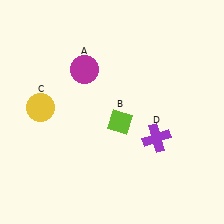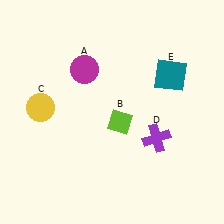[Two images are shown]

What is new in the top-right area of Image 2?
A teal square (E) was added in the top-right area of Image 2.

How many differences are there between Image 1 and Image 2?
There is 1 difference between the two images.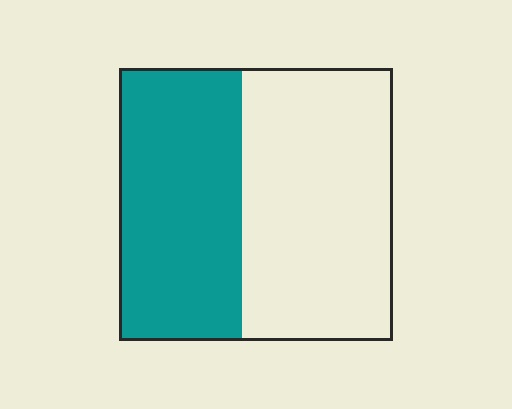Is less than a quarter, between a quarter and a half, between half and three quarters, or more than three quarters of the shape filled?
Between a quarter and a half.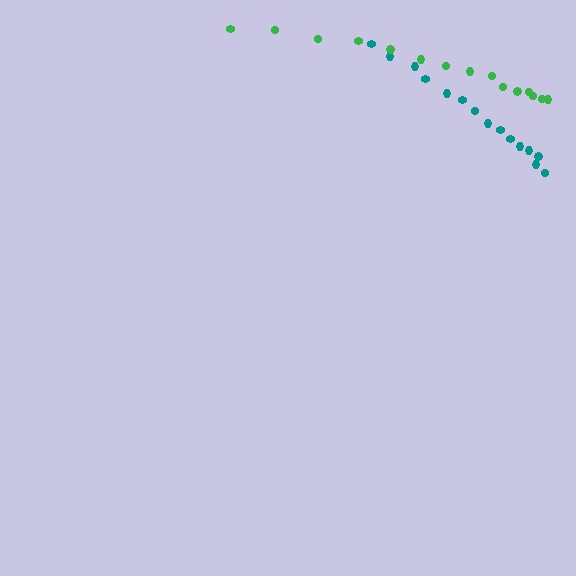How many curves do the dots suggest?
There are 2 distinct paths.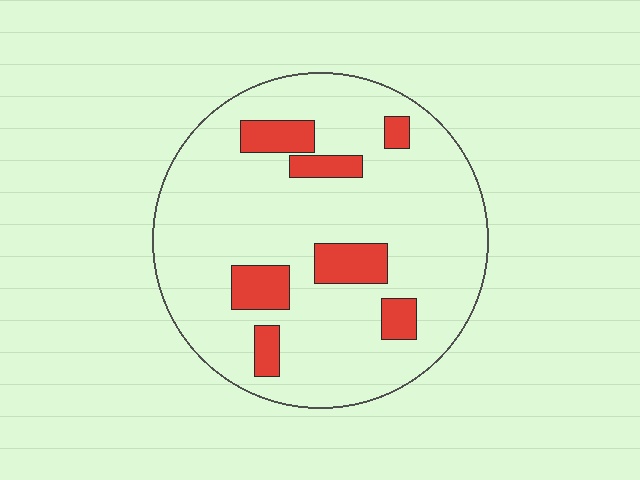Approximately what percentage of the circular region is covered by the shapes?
Approximately 15%.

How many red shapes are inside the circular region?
7.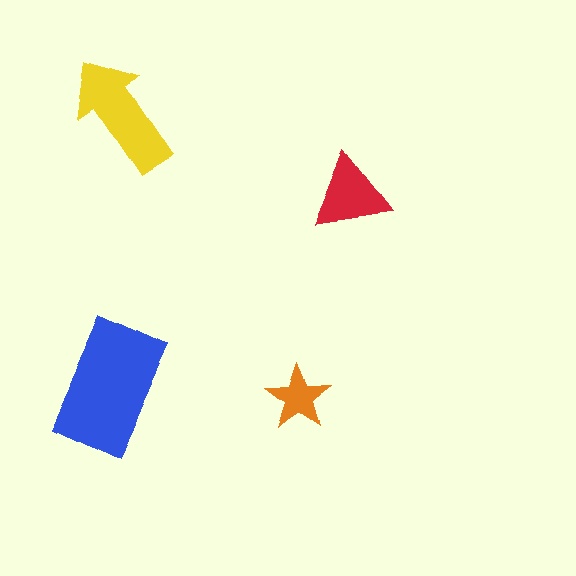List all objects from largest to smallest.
The blue rectangle, the yellow arrow, the red triangle, the orange star.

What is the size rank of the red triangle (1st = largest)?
3rd.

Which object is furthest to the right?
The red triangle is rightmost.